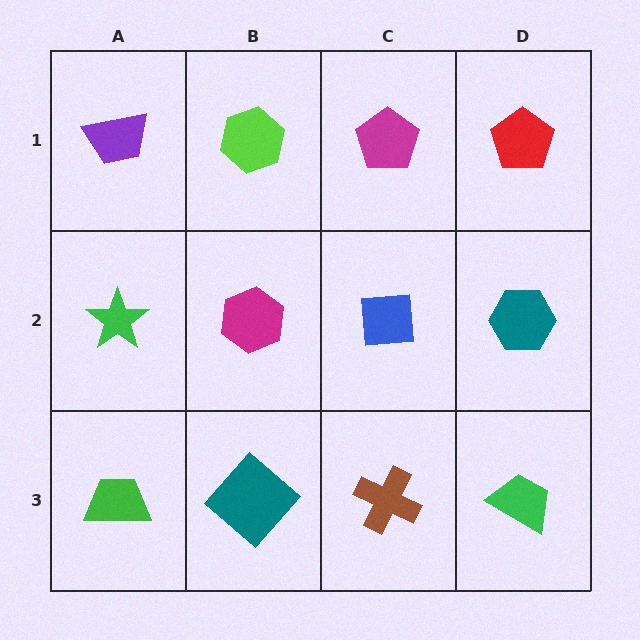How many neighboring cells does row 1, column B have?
3.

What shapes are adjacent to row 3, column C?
A blue square (row 2, column C), a teal diamond (row 3, column B), a green trapezoid (row 3, column D).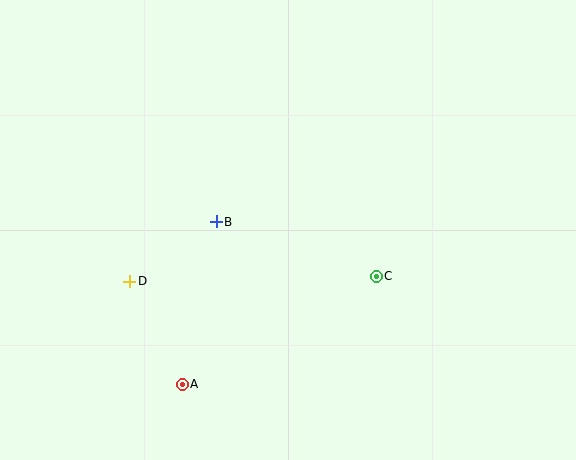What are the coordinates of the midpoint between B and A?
The midpoint between B and A is at (199, 303).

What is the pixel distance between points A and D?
The distance between A and D is 116 pixels.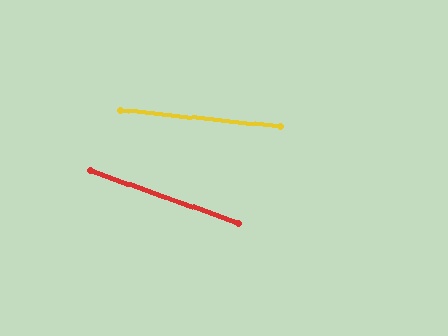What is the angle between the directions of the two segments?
Approximately 14 degrees.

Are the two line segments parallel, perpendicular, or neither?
Neither parallel nor perpendicular — they differ by about 14°.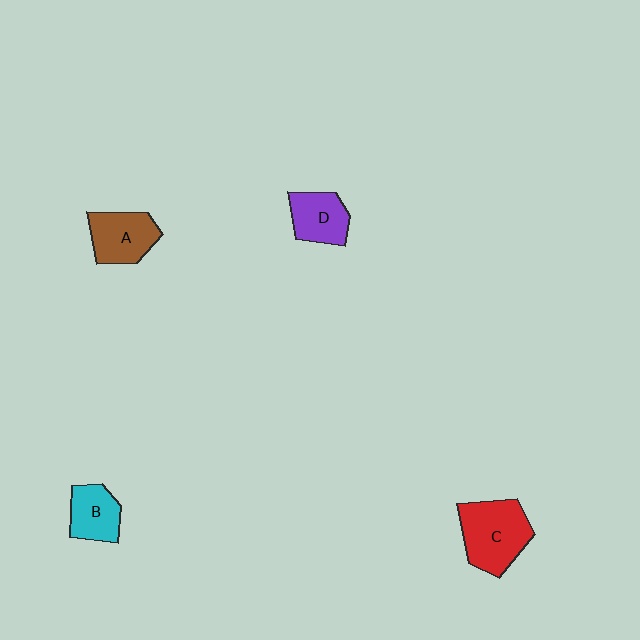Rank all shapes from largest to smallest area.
From largest to smallest: C (red), A (brown), D (purple), B (cyan).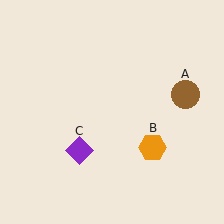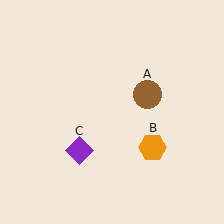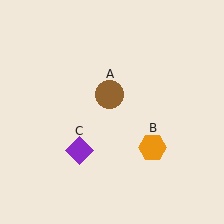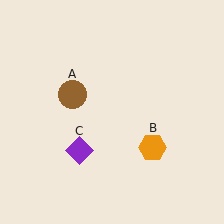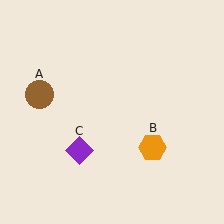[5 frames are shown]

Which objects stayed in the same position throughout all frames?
Orange hexagon (object B) and purple diamond (object C) remained stationary.